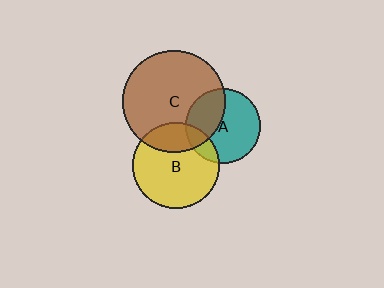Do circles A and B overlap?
Yes.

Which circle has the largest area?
Circle C (brown).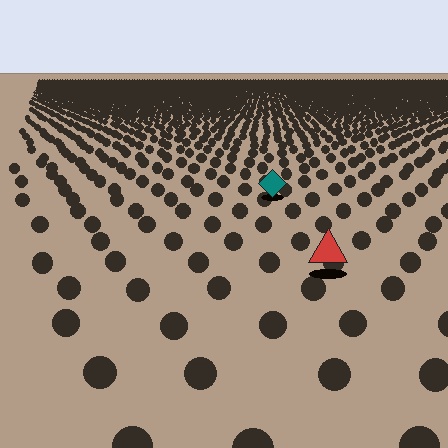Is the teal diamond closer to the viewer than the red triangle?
No. The red triangle is closer — you can tell from the texture gradient: the ground texture is coarser near it.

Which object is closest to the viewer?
The red triangle is closest. The texture marks near it are larger and more spread out.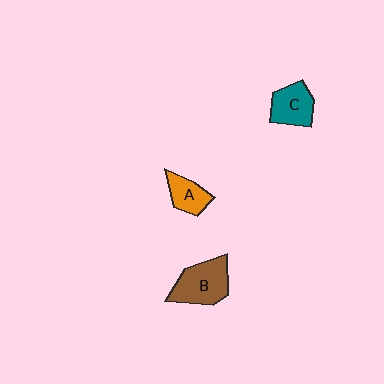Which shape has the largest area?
Shape B (brown).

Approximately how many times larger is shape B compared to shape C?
Approximately 1.4 times.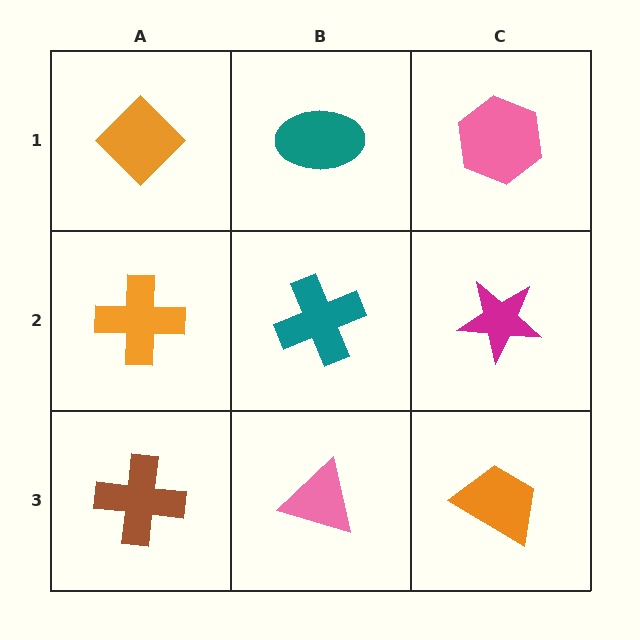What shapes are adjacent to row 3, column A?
An orange cross (row 2, column A), a pink triangle (row 3, column B).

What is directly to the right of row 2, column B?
A magenta star.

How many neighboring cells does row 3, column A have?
2.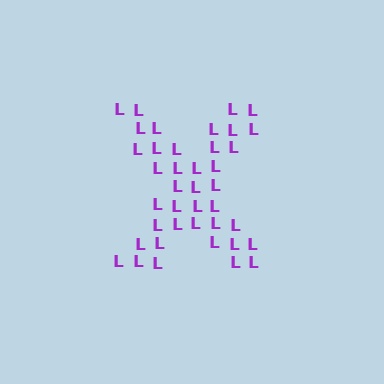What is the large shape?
The large shape is the letter X.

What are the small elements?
The small elements are letter L's.